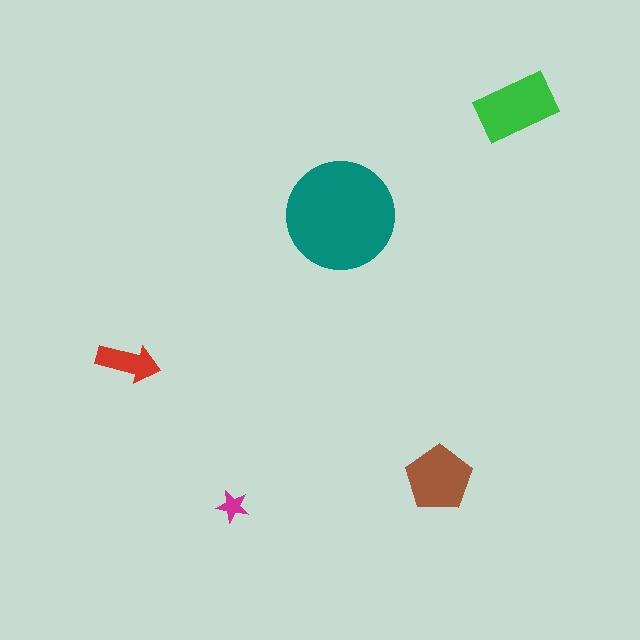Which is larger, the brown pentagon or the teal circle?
The teal circle.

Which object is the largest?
The teal circle.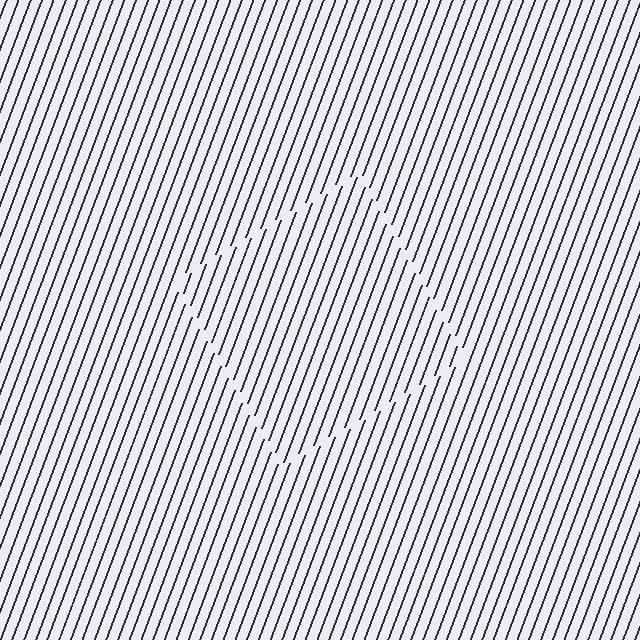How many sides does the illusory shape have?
4 sides — the line-ends trace a square.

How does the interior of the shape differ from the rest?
The interior of the shape contains the same grating, shifted by half a period — the contour is defined by the phase discontinuity where line-ends from the inner and outer gratings abut.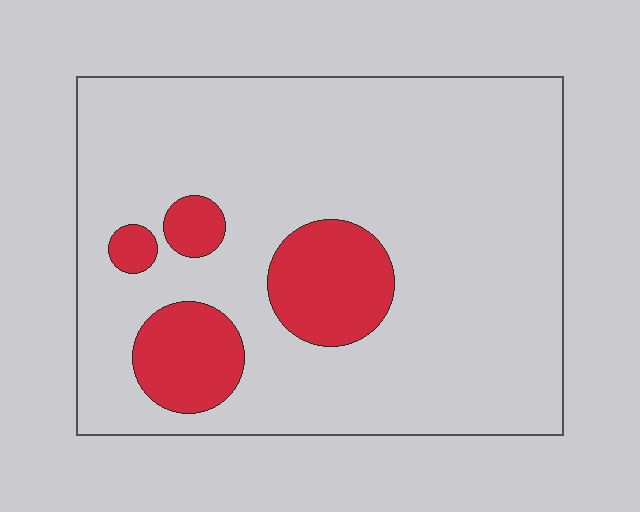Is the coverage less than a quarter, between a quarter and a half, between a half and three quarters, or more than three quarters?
Less than a quarter.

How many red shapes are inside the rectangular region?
4.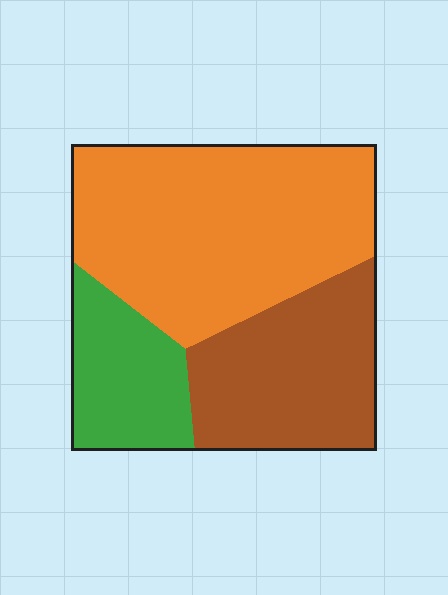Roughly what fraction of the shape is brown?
Brown covers about 30% of the shape.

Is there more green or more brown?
Brown.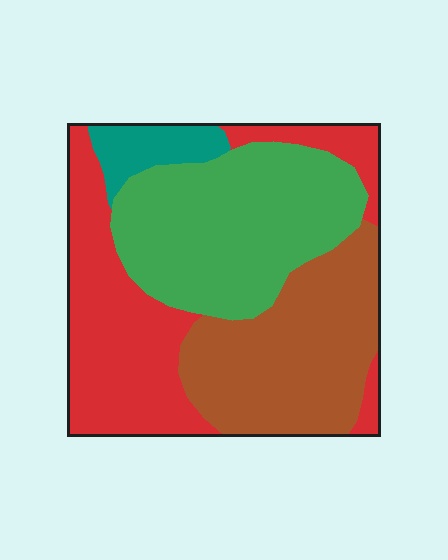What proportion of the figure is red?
Red takes up about one third (1/3) of the figure.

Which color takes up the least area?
Teal, at roughly 5%.